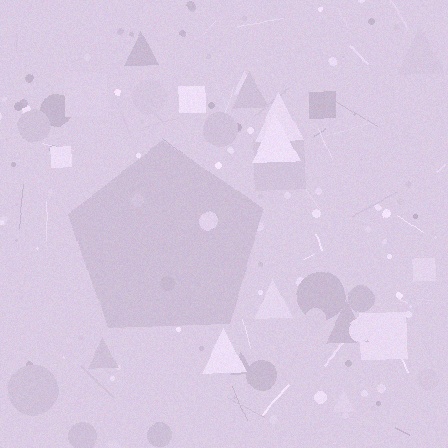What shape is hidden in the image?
A pentagon is hidden in the image.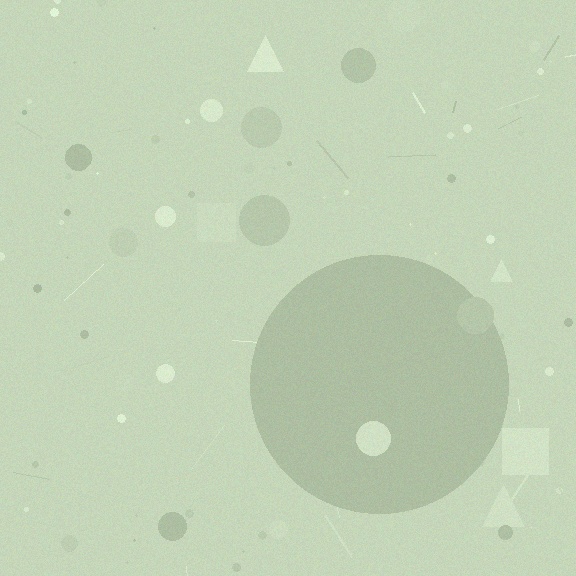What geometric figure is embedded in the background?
A circle is embedded in the background.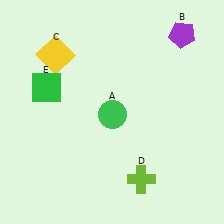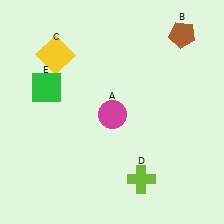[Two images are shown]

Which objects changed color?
A changed from green to magenta. B changed from purple to brown.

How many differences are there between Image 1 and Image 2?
There are 2 differences between the two images.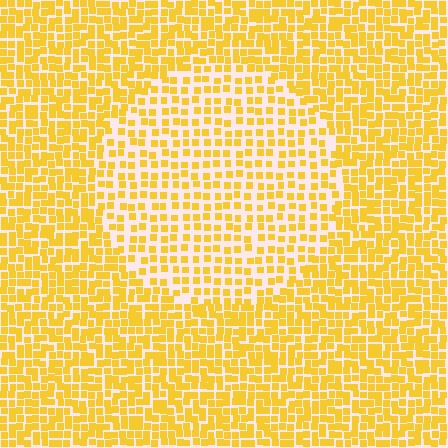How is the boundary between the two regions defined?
The boundary is defined by a change in element density (approximately 1.8x ratio). All elements are the same color, size, and shape.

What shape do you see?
I see a circle.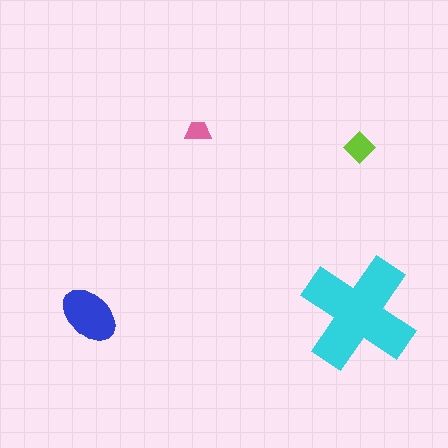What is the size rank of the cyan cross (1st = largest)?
1st.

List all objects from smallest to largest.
The pink trapezoid, the lime diamond, the blue ellipse, the cyan cross.